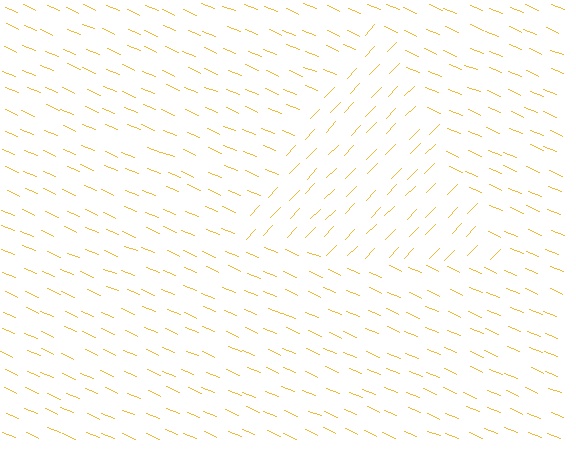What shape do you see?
I see a triangle.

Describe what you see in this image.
The image is filled with small yellow line segments. A triangle region in the image has lines oriented differently from the surrounding lines, creating a visible texture boundary.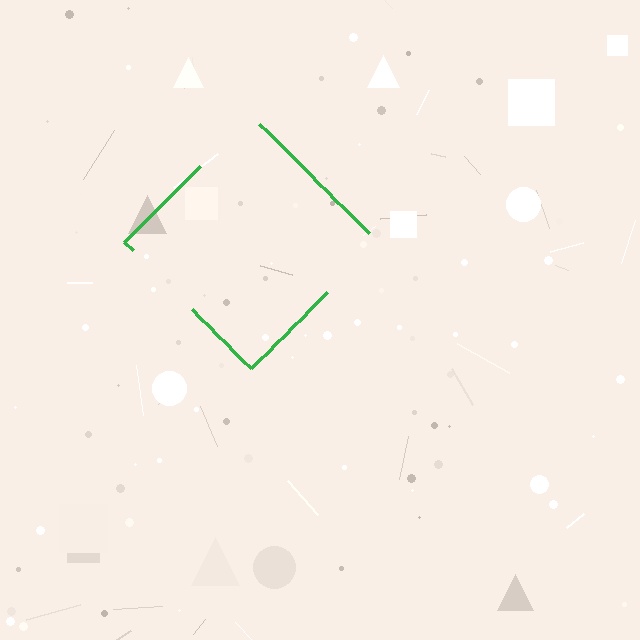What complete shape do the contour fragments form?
The contour fragments form a diamond.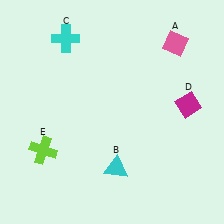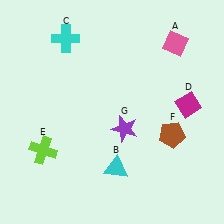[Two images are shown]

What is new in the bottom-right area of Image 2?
A purple star (G) was added in the bottom-right area of Image 2.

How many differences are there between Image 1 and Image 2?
There are 2 differences between the two images.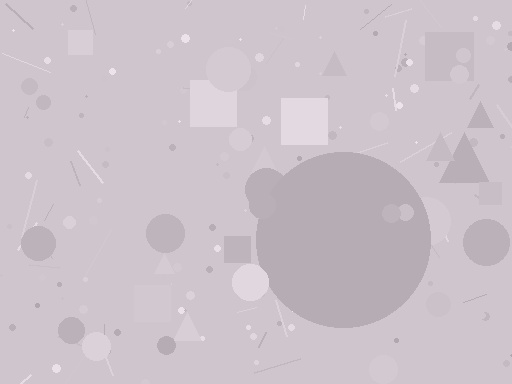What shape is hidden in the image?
A circle is hidden in the image.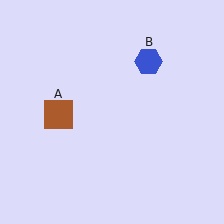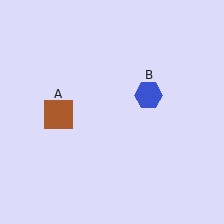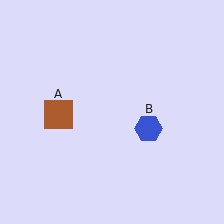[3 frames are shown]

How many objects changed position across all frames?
1 object changed position: blue hexagon (object B).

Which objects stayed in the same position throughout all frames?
Brown square (object A) remained stationary.